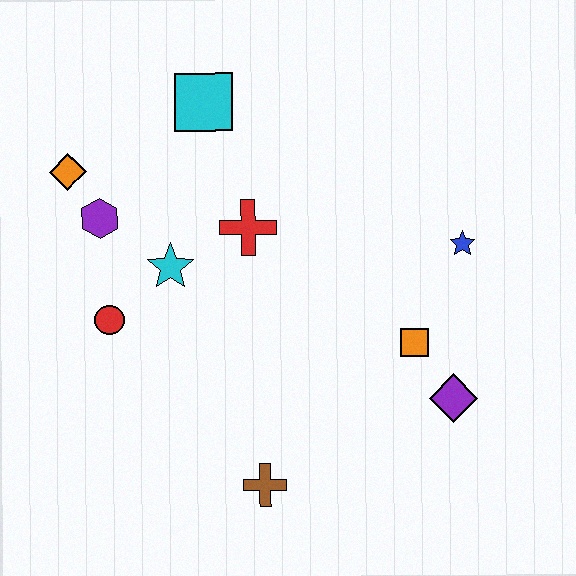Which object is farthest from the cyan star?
The purple diamond is farthest from the cyan star.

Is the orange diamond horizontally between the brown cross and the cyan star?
No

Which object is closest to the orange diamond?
The purple hexagon is closest to the orange diamond.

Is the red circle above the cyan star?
No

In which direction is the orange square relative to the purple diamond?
The orange square is above the purple diamond.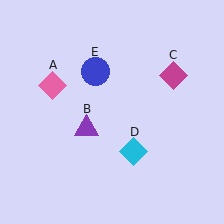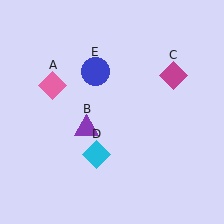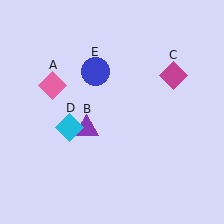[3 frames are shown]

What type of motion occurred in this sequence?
The cyan diamond (object D) rotated clockwise around the center of the scene.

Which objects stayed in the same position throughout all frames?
Pink diamond (object A) and purple triangle (object B) and magenta diamond (object C) and blue circle (object E) remained stationary.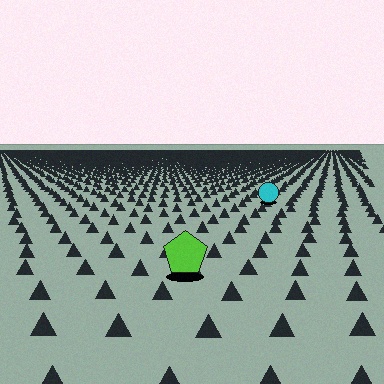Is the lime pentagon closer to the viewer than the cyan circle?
Yes. The lime pentagon is closer — you can tell from the texture gradient: the ground texture is coarser near it.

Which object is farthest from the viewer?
The cyan circle is farthest from the viewer. It appears smaller and the ground texture around it is denser.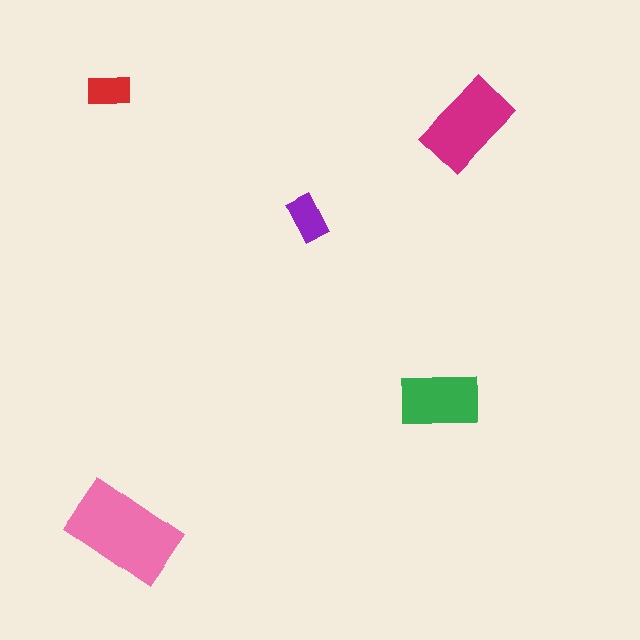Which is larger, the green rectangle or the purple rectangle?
The green one.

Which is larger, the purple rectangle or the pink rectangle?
The pink one.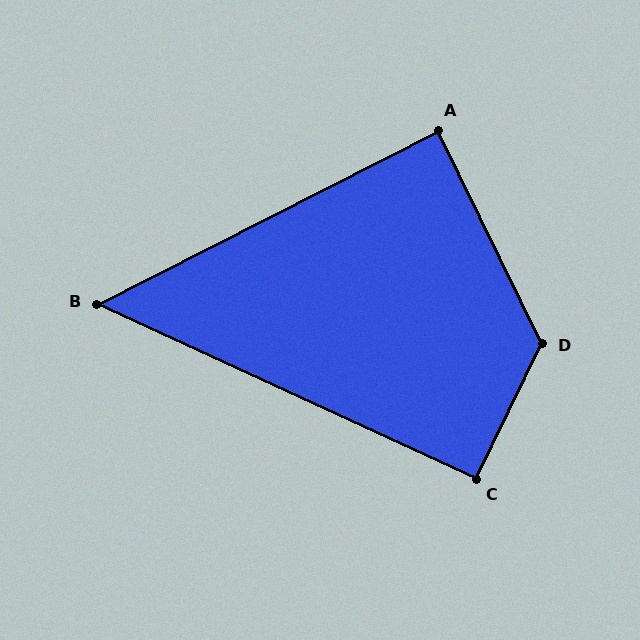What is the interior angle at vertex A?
Approximately 89 degrees (approximately right).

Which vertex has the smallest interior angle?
B, at approximately 52 degrees.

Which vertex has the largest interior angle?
D, at approximately 128 degrees.